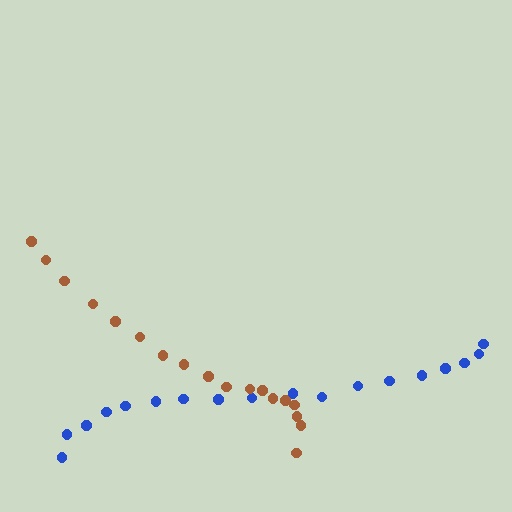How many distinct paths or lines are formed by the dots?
There are 2 distinct paths.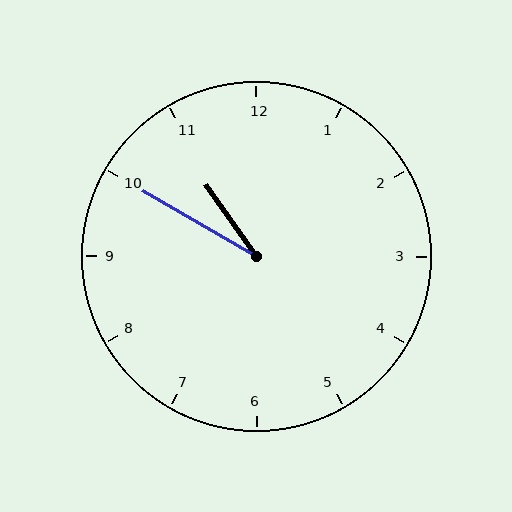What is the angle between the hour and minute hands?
Approximately 25 degrees.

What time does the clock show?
10:50.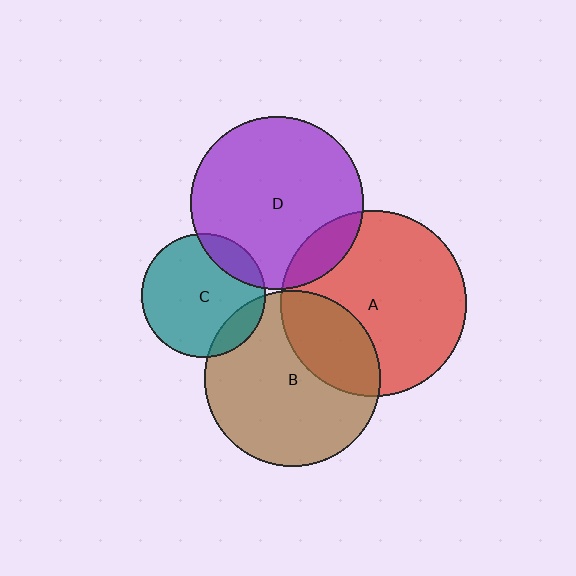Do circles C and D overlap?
Yes.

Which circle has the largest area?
Circle A (red).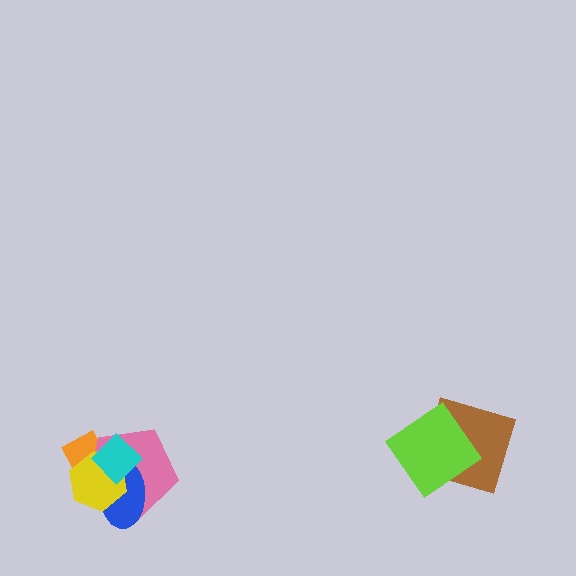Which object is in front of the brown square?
The lime diamond is in front of the brown square.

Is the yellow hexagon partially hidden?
Yes, it is partially covered by another shape.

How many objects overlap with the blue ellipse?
4 objects overlap with the blue ellipse.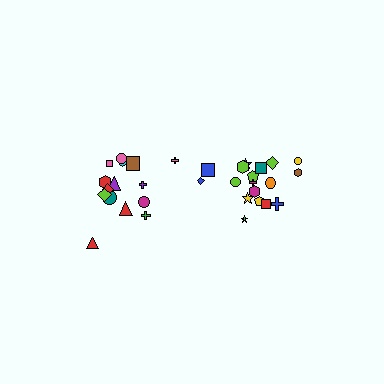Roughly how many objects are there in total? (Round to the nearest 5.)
Roughly 35 objects in total.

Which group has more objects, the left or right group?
The right group.